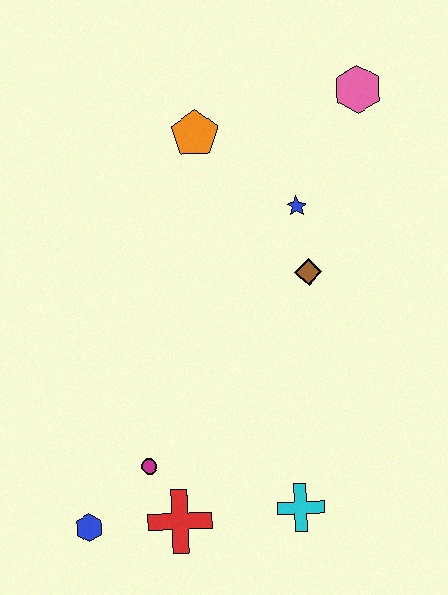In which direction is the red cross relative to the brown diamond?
The red cross is below the brown diamond.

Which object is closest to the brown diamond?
The blue star is closest to the brown diamond.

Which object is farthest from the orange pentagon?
The blue hexagon is farthest from the orange pentagon.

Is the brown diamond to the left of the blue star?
No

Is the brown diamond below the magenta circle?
No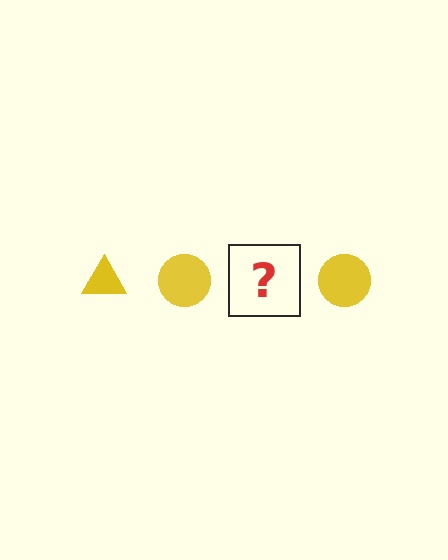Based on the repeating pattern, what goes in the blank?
The blank should be a yellow triangle.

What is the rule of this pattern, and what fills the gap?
The rule is that the pattern cycles through triangle, circle shapes in yellow. The gap should be filled with a yellow triangle.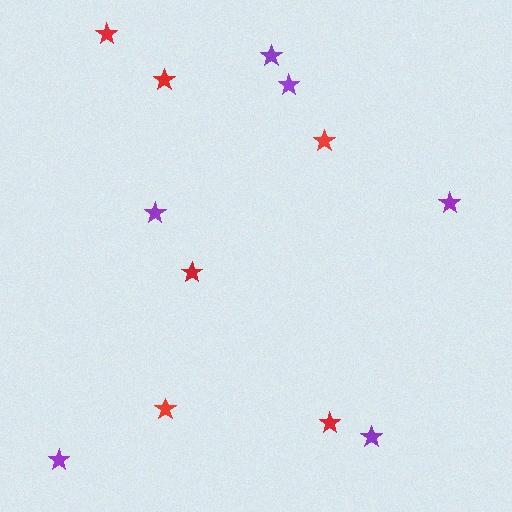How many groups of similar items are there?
There are 2 groups: one group of red stars (6) and one group of purple stars (6).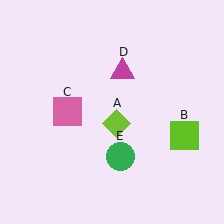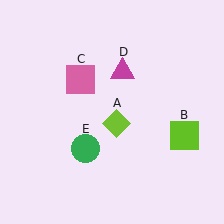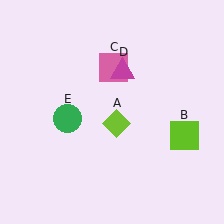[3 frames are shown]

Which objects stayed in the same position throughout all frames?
Lime diamond (object A) and lime square (object B) and magenta triangle (object D) remained stationary.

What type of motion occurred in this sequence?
The pink square (object C), green circle (object E) rotated clockwise around the center of the scene.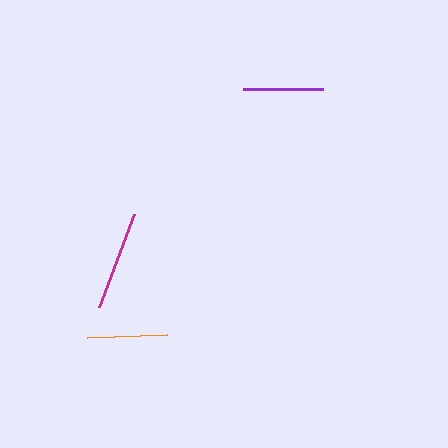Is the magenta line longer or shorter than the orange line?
The magenta line is longer than the orange line.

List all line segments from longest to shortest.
From longest to shortest: magenta, orange, purple.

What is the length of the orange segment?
The orange segment is approximately 80 pixels long.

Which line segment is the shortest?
The purple line is the shortest at approximately 80 pixels.